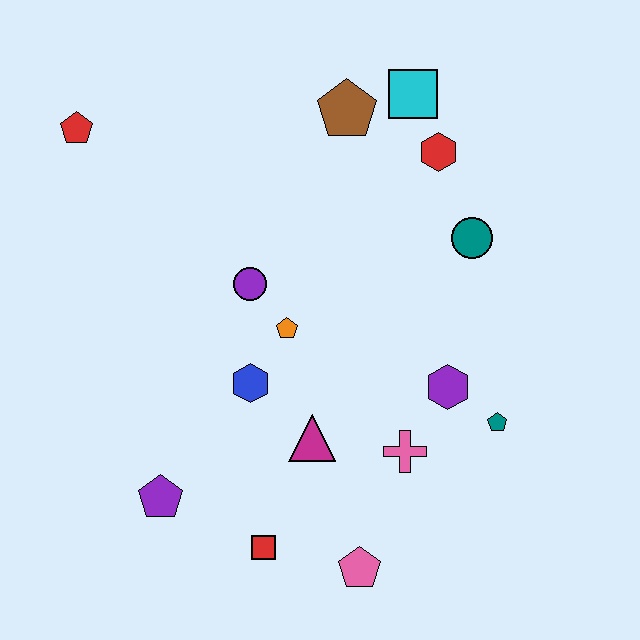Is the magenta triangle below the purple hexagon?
Yes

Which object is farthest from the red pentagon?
The pink pentagon is farthest from the red pentagon.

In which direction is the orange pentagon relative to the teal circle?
The orange pentagon is to the left of the teal circle.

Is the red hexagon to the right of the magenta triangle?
Yes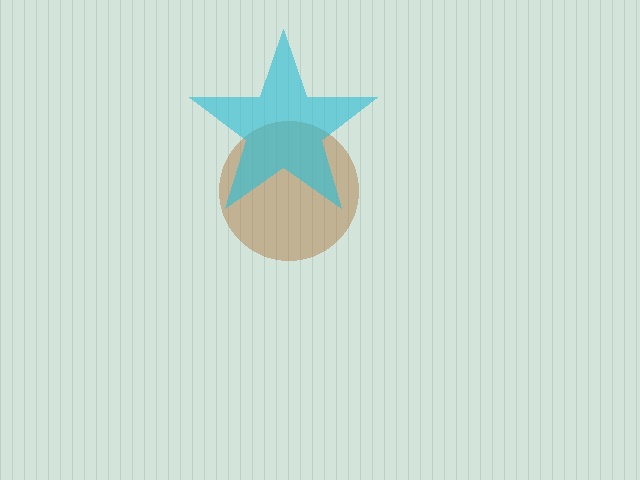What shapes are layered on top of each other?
The layered shapes are: a brown circle, a cyan star.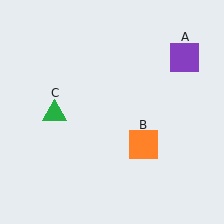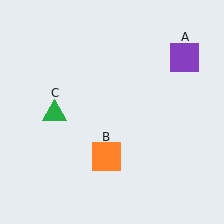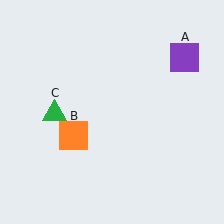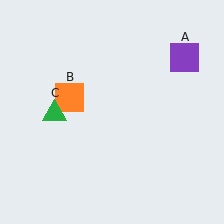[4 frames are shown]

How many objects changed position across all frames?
1 object changed position: orange square (object B).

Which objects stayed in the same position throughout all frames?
Purple square (object A) and green triangle (object C) remained stationary.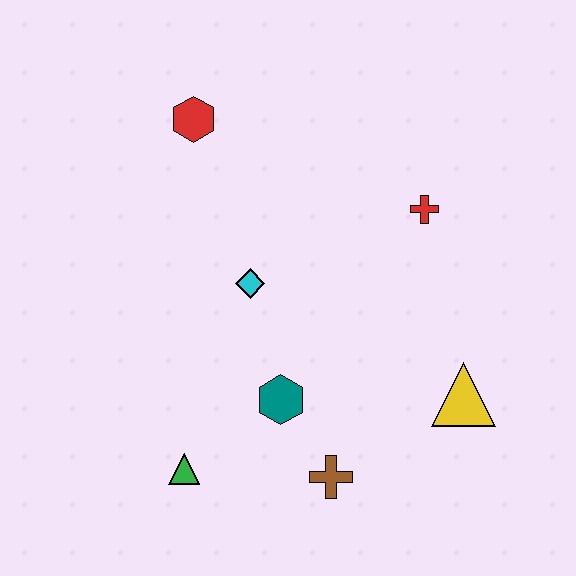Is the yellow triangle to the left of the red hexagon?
No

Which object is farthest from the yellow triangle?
The red hexagon is farthest from the yellow triangle.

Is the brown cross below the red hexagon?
Yes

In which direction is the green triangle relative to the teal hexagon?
The green triangle is to the left of the teal hexagon.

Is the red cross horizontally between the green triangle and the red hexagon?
No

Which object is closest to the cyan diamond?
The teal hexagon is closest to the cyan diamond.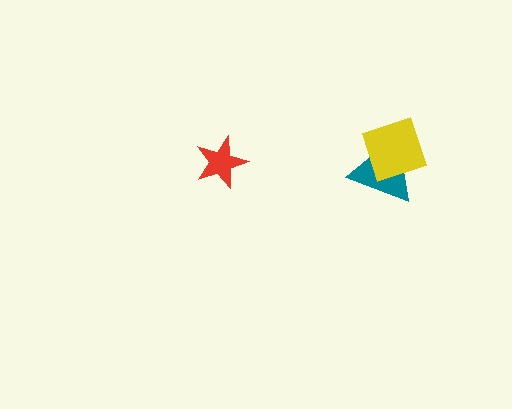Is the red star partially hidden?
No, no other shape covers it.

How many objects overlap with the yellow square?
1 object overlaps with the yellow square.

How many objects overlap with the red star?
0 objects overlap with the red star.